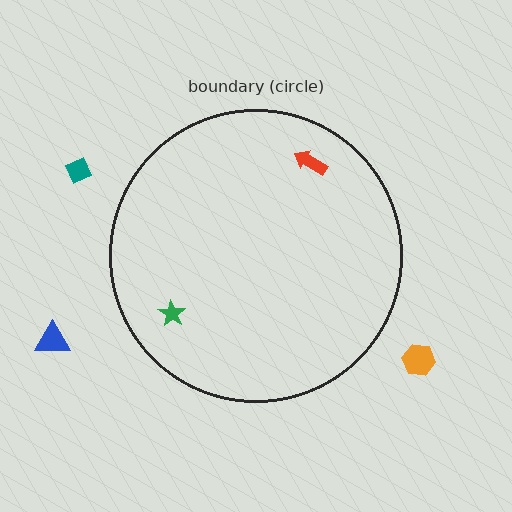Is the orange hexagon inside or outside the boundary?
Outside.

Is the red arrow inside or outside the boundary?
Inside.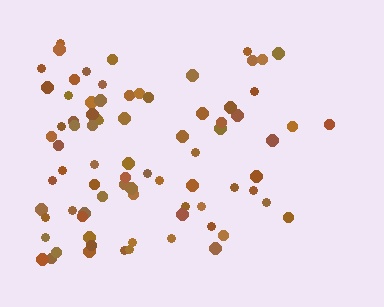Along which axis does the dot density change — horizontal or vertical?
Horizontal.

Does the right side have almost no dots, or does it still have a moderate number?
Still a moderate number, just noticeably fewer than the left.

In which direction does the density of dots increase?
From right to left, with the left side densest.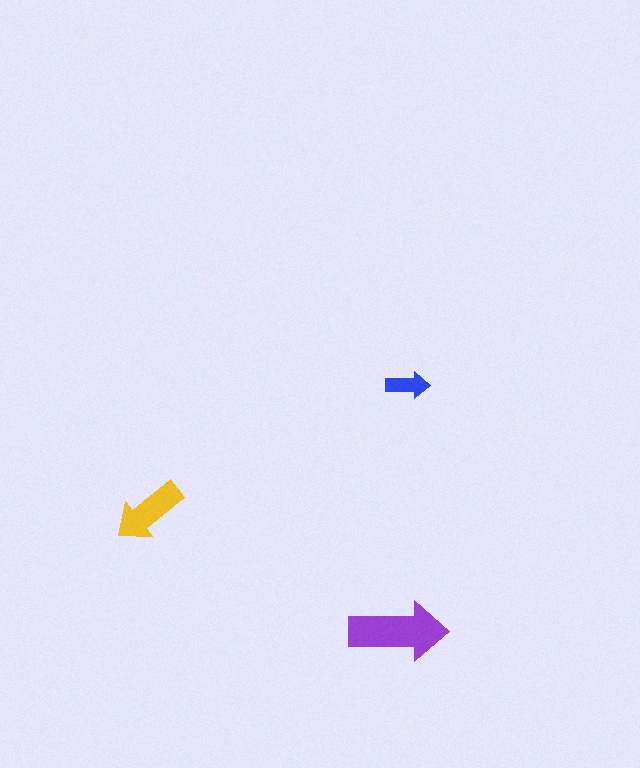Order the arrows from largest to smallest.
the purple one, the yellow one, the blue one.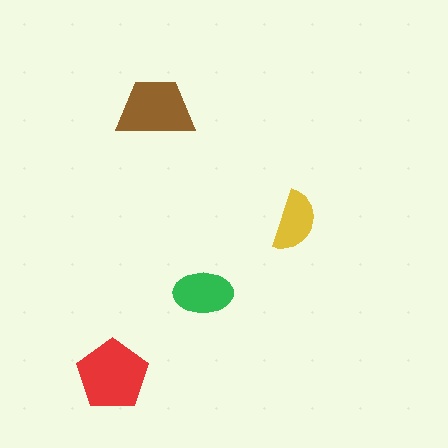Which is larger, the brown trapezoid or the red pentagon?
The red pentagon.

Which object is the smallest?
The yellow semicircle.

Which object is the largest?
The red pentagon.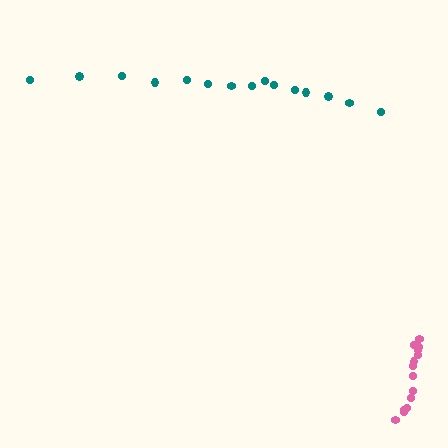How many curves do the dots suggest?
There are 2 distinct paths.